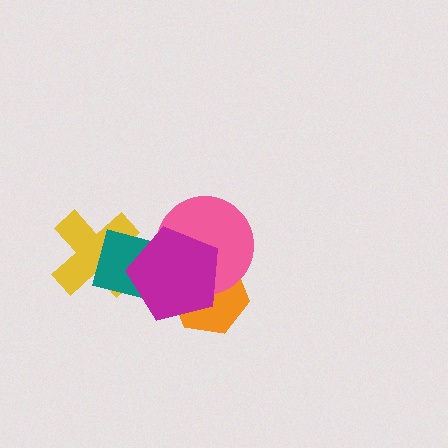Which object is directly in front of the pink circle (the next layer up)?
The teal square is directly in front of the pink circle.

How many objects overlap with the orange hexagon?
2 objects overlap with the orange hexagon.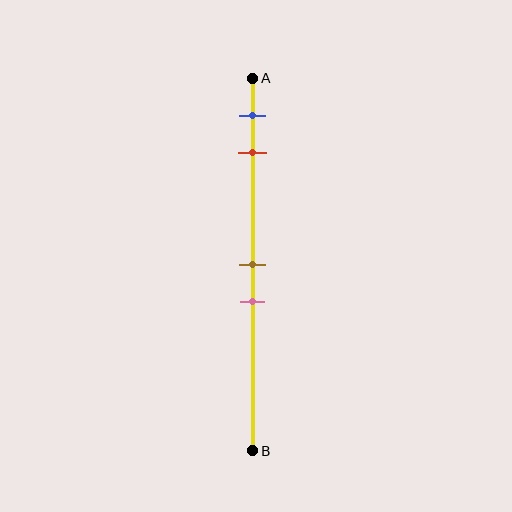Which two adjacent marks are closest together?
The brown and pink marks are the closest adjacent pair.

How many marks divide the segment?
There are 4 marks dividing the segment.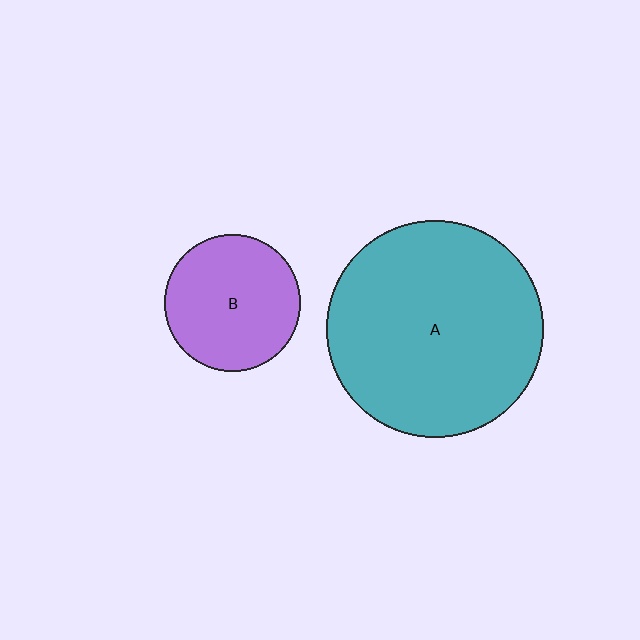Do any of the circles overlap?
No, none of the circles overlap.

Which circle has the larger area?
Circle A (teal).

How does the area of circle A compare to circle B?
Approximately 2.5 times.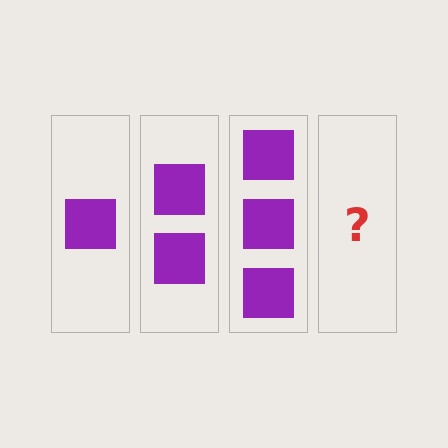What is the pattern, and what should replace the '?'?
The pattern is that each step adds one more square. The '?' should be 4 squares.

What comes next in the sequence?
The next element should be 4 squares.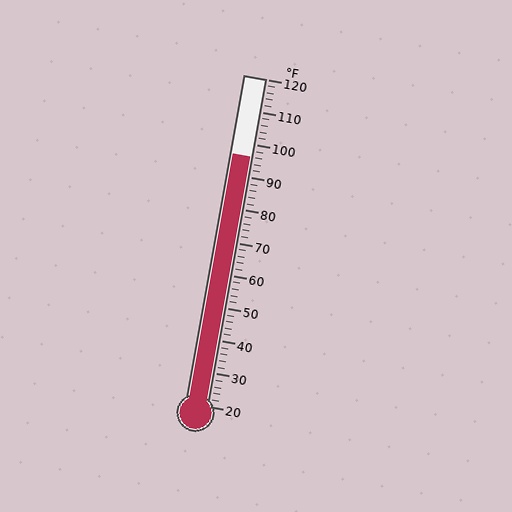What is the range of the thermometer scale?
The thermometer scale ranges from 20°F to 120°F.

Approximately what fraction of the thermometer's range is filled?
The thermometer is filled to approximately 75% of its range.